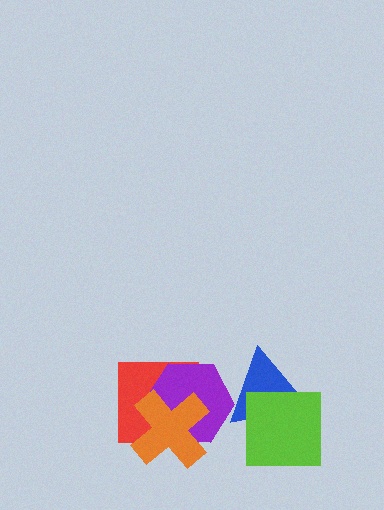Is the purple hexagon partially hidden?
Yes, it is partially covered by another shape.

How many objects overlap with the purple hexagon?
3 objects overlap with the purple hexagon.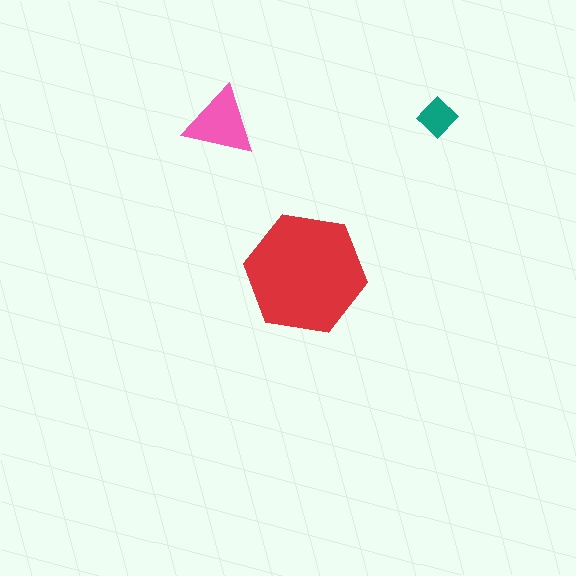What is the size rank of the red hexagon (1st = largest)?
1st.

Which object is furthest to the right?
The teal diamond is rightmost.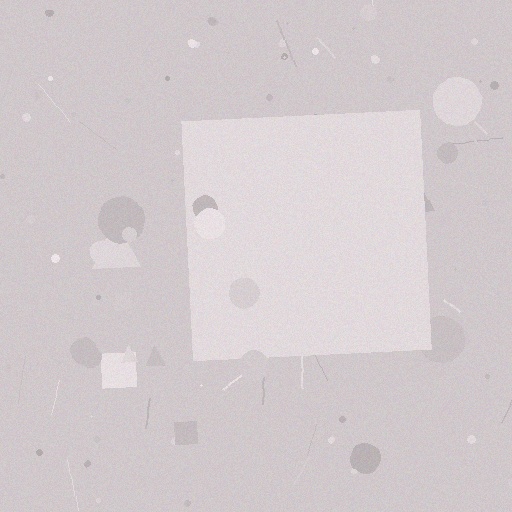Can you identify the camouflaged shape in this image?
The camouflaged shape is a square.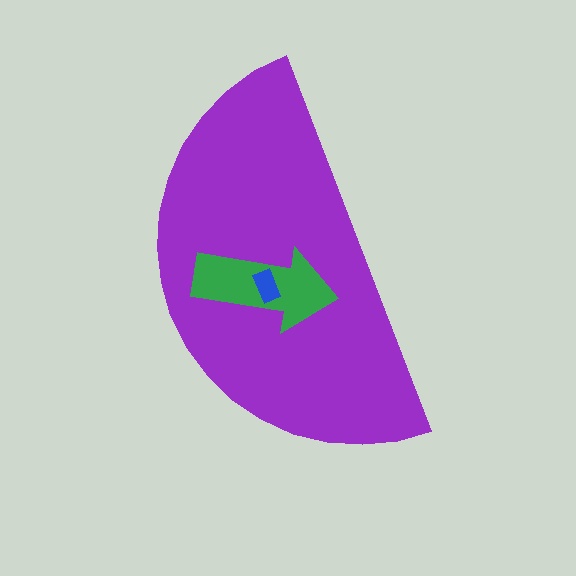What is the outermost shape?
The purple semicircle.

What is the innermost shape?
The blue rectangle.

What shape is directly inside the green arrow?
The blue rectangle.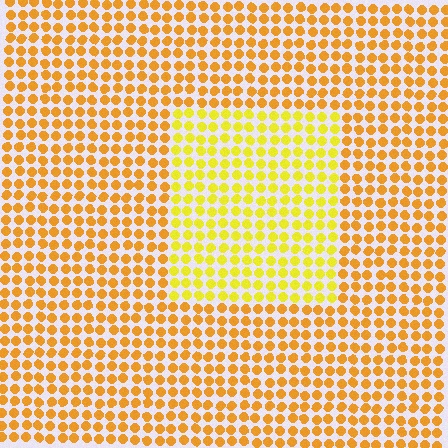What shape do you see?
I see a rectangle.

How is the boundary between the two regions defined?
The boundary is defined purely by a slight shift in hue (about 25 degrees). Spacing, size, and orientation are identical on both sides.